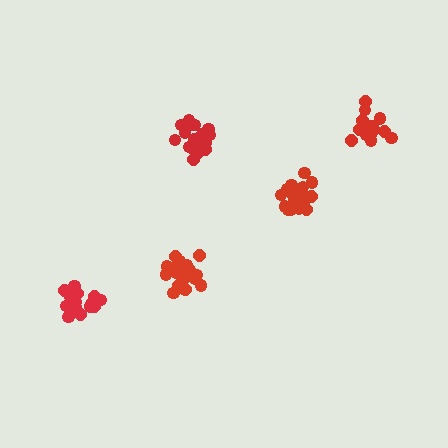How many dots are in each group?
Group 1: 21 dots, Group 2: 21 dots, Group 3: 15 dots, Group 4: 21 dots, Group 5: 21 dots (99 total).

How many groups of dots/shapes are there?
There are 5 groups.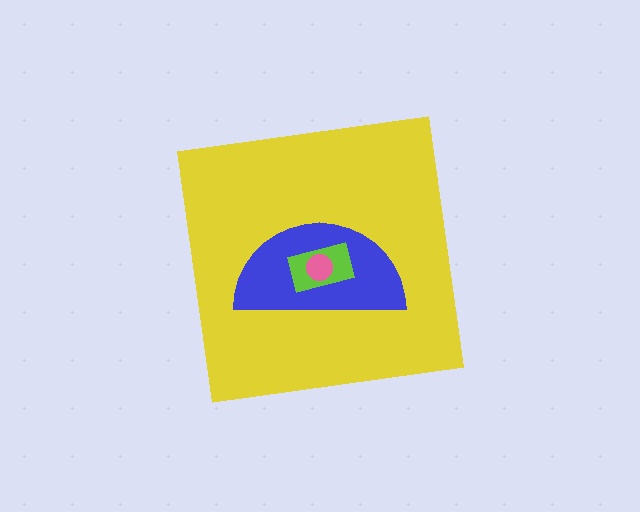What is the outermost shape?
The yellow square.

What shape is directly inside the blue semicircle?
The lime rectangle.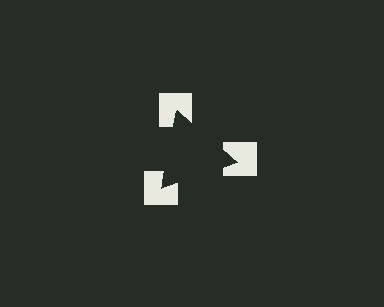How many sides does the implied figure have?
3 sides.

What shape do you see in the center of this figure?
An illusory triangle — its edges are inferred from the aligned wedge cuts in the notched squares, not physically drawn.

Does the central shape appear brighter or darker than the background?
It typically appears slightly darker than the background, even though no actual brightness change is drawn.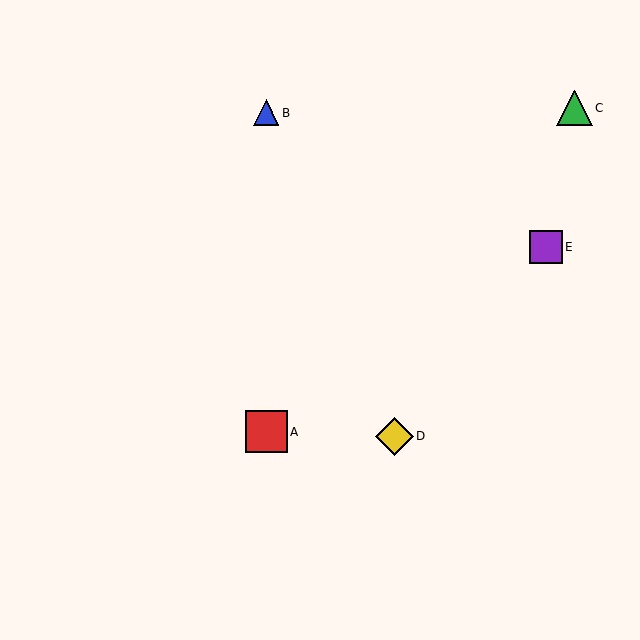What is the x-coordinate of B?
Object B is at x≈266.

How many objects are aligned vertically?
2 objects (A, B) are aligned vertically.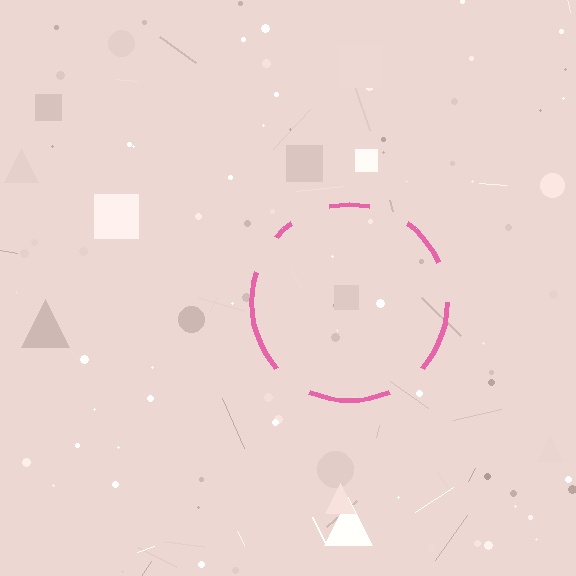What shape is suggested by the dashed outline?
The dashed outline suggests a circle.